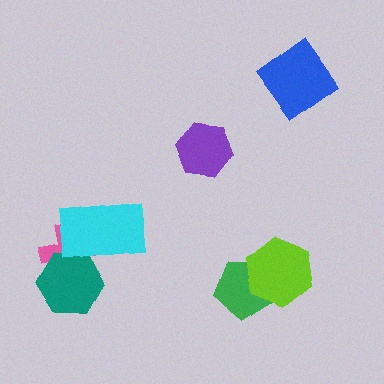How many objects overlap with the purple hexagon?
0 objects overlap with the purple hexagon.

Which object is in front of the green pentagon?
The lime hexagon is in front of the green pentagon.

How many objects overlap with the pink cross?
2 objects overlap with the pink cross.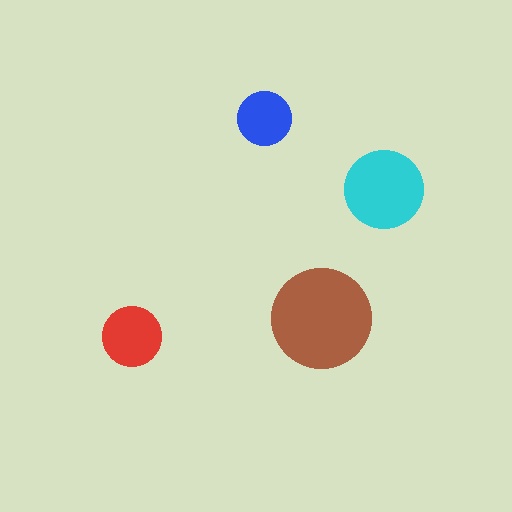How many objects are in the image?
There are 4 objects in the image.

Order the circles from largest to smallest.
the brown one, the cyan one, the red one, the blue one.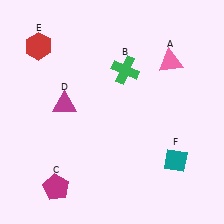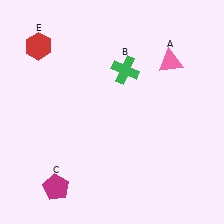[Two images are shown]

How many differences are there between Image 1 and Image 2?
There are 2 differences between the two images.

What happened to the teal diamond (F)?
The teal diamond (F) was removed in Image 2. It was in the bottom-right area of Image 1.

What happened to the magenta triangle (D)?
The magenta triangle (D) was removed in Image 2. It was in the top-left area of Image 1.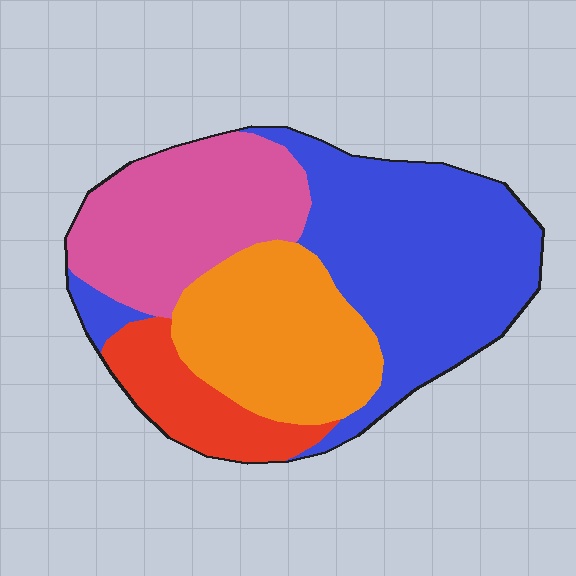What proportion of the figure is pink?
Pink covers about 25% of the figure.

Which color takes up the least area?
Red, at roughly 10%.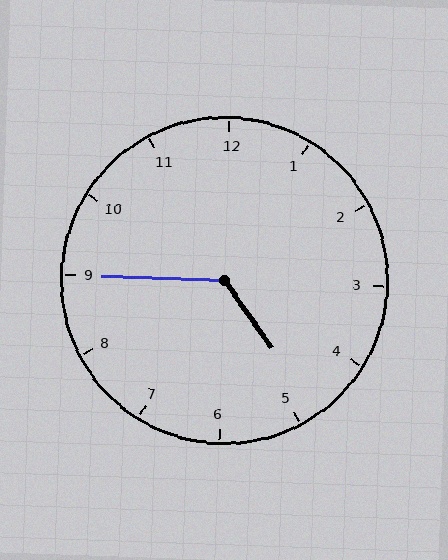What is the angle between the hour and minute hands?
Approximately 128 degrees.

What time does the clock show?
4:45.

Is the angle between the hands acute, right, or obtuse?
It is obtuse.